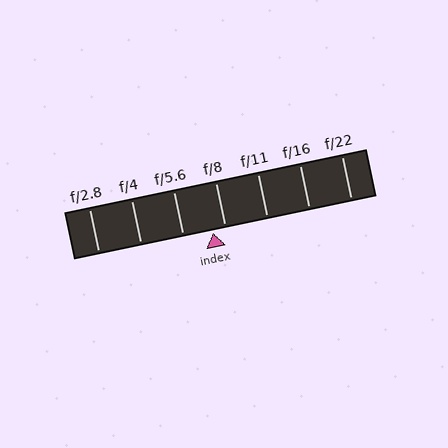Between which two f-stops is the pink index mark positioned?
The index mark is between f/5.6 and f/8.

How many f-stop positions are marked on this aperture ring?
There are 7 f-stop positions marked.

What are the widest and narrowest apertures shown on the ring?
The widest aperture shown is f/2.8 and the narrowest is f/22.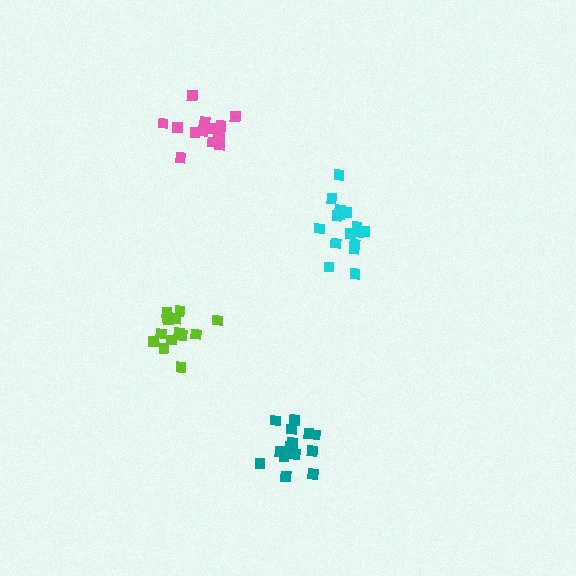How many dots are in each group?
Group 1: 14 dots, Group 2: 14 dots, Group 3: 14 dots, Group 4: 16 dots (58 total).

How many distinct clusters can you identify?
There are 4 distinct clusters.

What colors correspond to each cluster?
The clusters are colored: lime, pink, teal, cyan.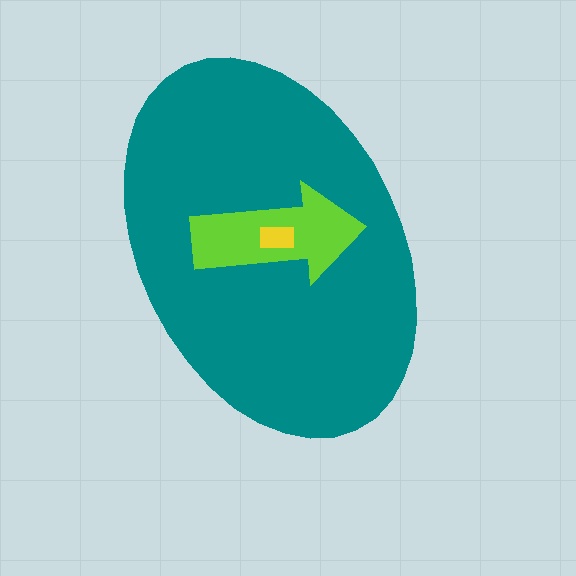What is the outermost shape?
The teal ellipse.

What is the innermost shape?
The yellow rectangle.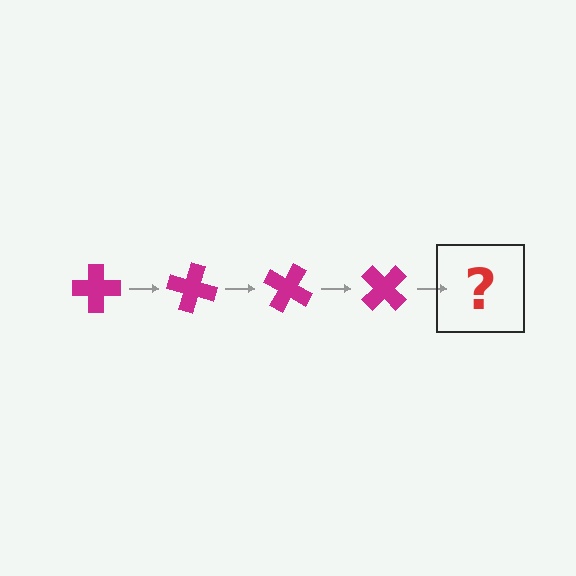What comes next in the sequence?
The next element should be a magenta cross rotated 60 degrees.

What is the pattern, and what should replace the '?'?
The pattern is that the cross rotates 15 degrees each step. The '?' should be a magenta cross rotated 60 degrees.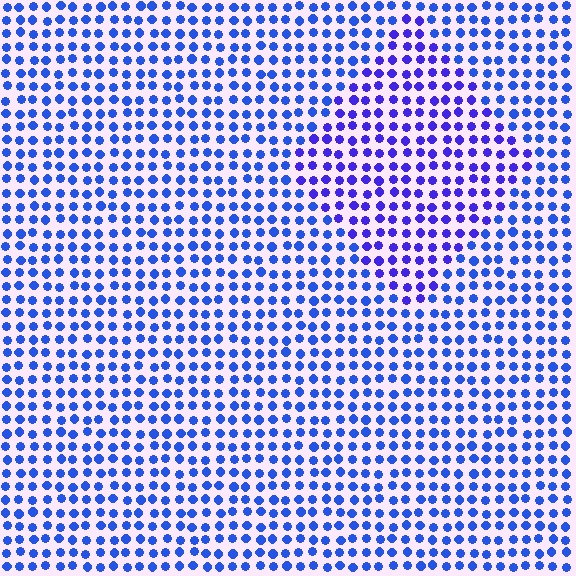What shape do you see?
I see a diamond.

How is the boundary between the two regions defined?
The boundary is defined purely by a slight shift in hue (about 24 degrees). Spacing, size, and orientation are identical on both sides.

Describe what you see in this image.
The image is filled with small blue elements in a uniform arrangement. A diamond-shaped region is visible where the elements are tinted to a slightly different hue, forming a subtle color boundary.